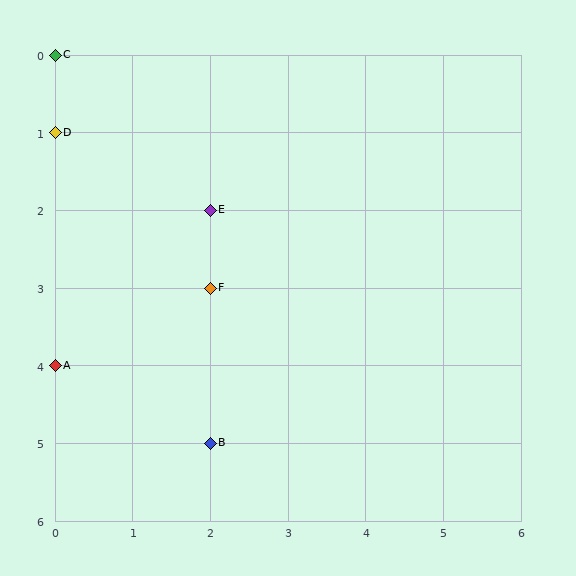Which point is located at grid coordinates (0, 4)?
Point A is at (0, 4).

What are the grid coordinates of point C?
Point C is at grid coordinates (0, 0).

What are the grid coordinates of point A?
Point A is at grid coordinates (0, 4).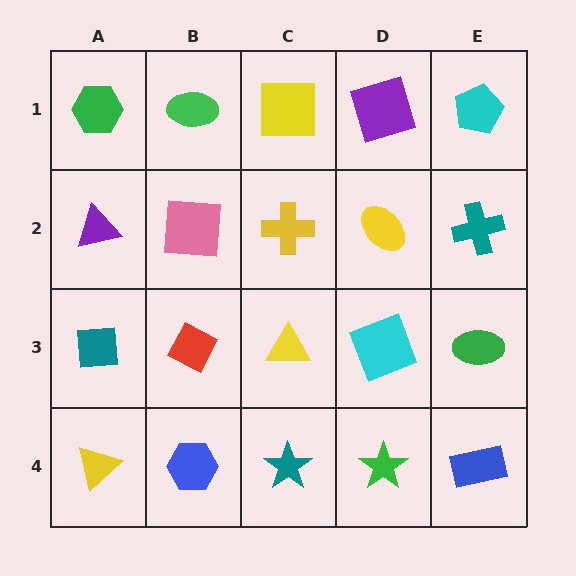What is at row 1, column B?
A green ellipse.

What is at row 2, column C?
A yellow cross.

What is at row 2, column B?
A pink square.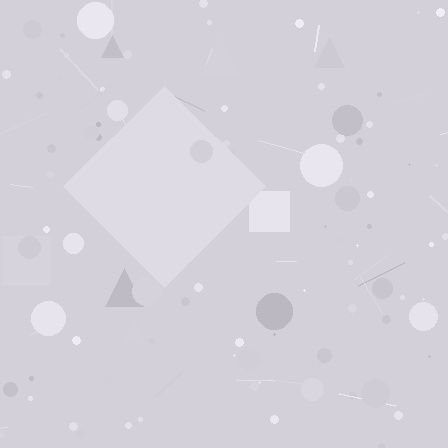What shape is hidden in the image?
A diamond is hidden in the image.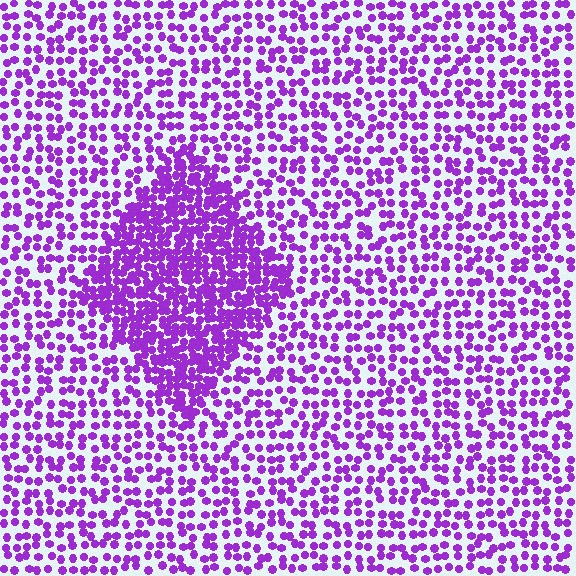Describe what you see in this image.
The image contains small purple elements arranged at two different densities. A diamond-shaped region is visible where the elements are more densely packed than the surrounding area.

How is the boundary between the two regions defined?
The boundary is defined by a change in element density (approximately 2.2x ratio). All elements are the same color, size, and shape.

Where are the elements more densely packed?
The elements are more densely packed inside the diamond boundary.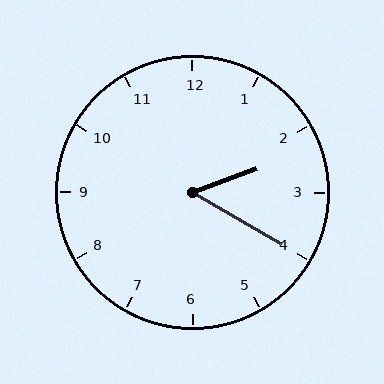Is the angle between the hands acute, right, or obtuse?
It is acute.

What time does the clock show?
2:20.